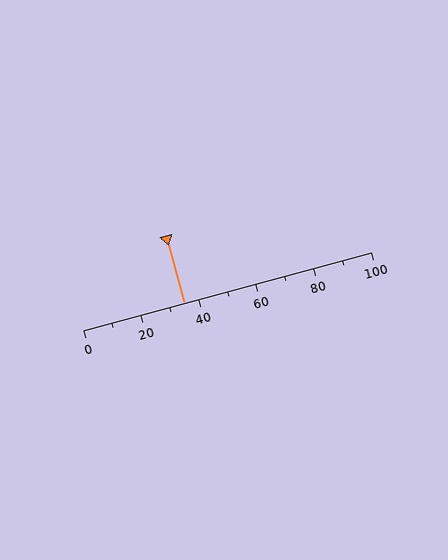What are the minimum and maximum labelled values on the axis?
The axis runs from 0 to 100.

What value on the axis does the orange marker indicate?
The marker indicates approximately 35.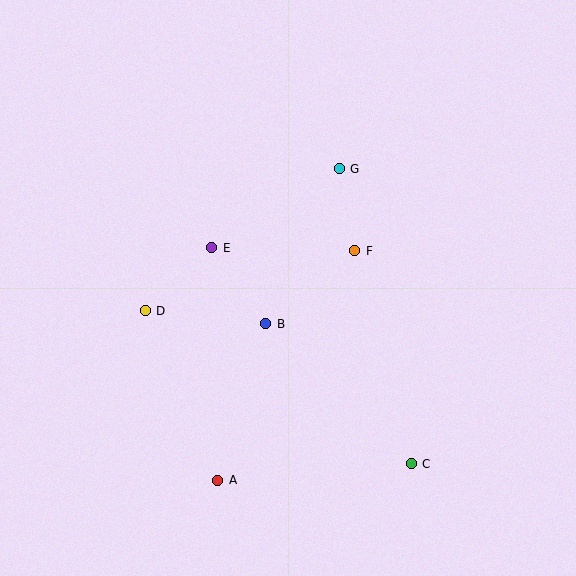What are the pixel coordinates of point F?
Point F is at (355, 251).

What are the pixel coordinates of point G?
Point G is at (339, 169).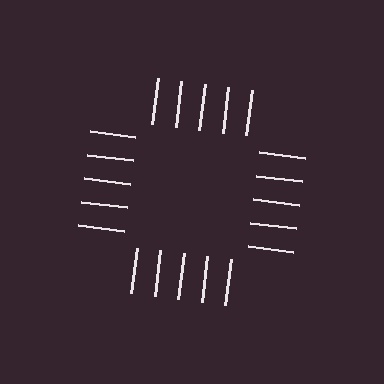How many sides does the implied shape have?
4 sides — the line-ends trace a square.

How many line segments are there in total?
20 — 5 along each of the 4 edges.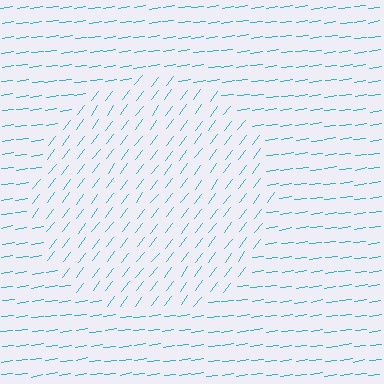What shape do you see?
I see a circle.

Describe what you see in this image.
The image is filled with small cyan line segments. A circle region in the image has lines oriented differently from the surrounding lines, creating a visible texture boundary.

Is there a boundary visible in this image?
Yes, there is a texture boundary formed by a change in line orientation.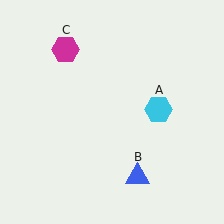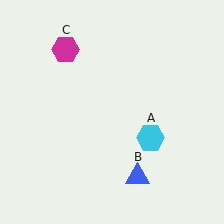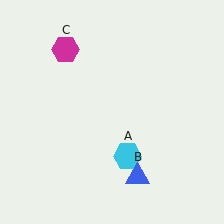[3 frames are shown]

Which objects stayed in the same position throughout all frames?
Blue triangle (object B) and magenta hexagon (object C) remained stationary.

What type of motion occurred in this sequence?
The cyan hexagon (object A) rotated clockwise around the center of the scene.